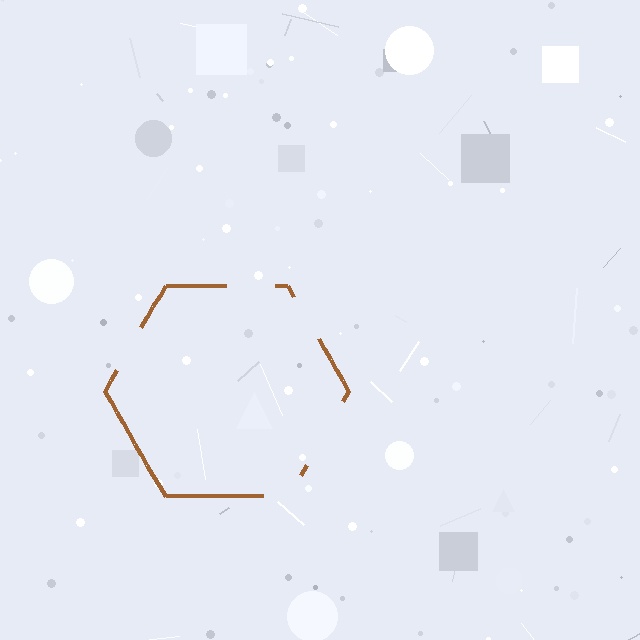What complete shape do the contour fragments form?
The contour fragments form a hexagon.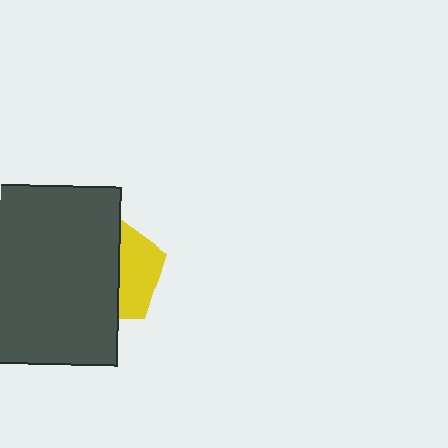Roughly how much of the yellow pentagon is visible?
A small part of it is visible (roughly 39%).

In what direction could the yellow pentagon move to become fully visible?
The yellow pentagon could move right. That would shift it out from behind the dark gray rectangle entirely.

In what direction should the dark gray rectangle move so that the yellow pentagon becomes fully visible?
The dark gray rectangle should move left. That is the shortest direction to clear the overlap and leave the yellow pentagon fully visible.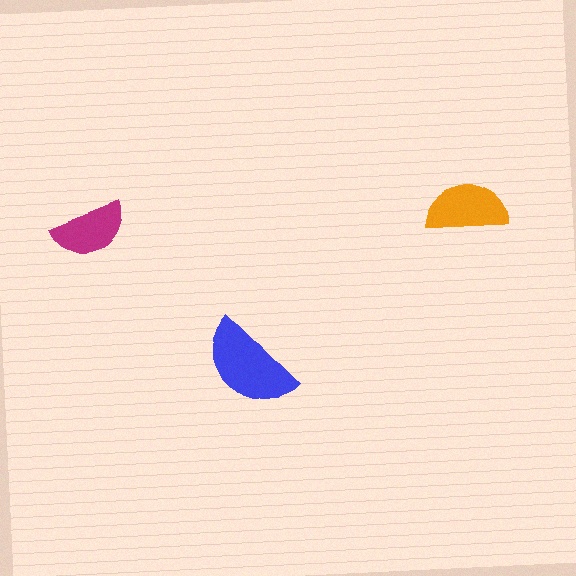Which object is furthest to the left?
The magenta semicircle is leftmost.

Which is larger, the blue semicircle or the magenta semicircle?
The blue one.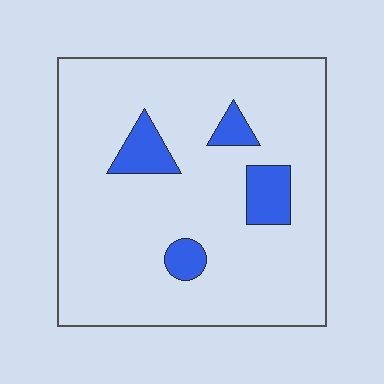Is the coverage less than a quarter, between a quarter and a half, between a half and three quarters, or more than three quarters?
Less than a quarter.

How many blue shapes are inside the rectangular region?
4.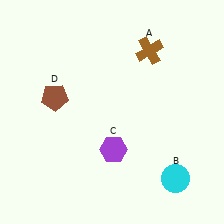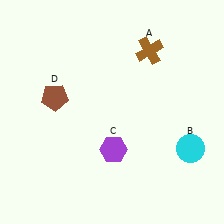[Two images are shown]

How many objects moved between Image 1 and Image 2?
1 object moved between the two images.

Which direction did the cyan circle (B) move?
The cyan circle (B) moved up.